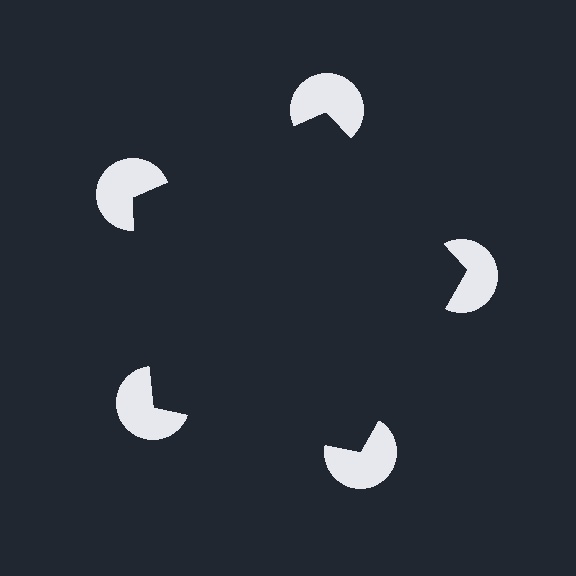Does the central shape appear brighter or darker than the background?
It typically appears slightly darker than the background, even though no actual brightness change is drawn.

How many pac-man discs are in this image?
There are 5 — one at each vertex of the illusory pentagon.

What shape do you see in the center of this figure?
An illusory pentagon — its edges are inferred from the aligned wedge cuts in the pac-man discs, not physically drawn.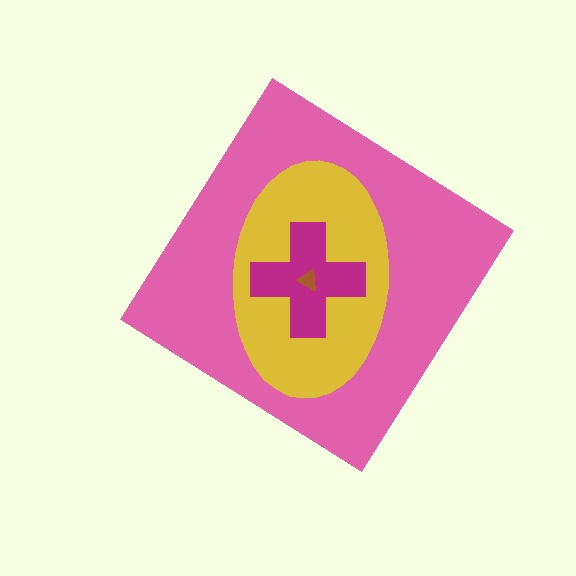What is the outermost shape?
The pink diamond.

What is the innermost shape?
The brown triangle.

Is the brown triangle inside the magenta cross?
Yes.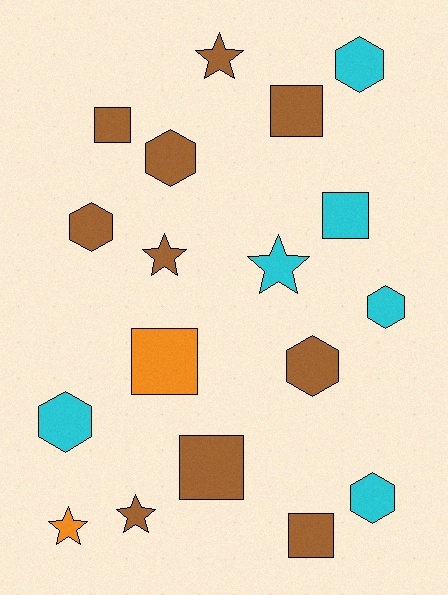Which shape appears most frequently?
Hexagon, with 7 objects.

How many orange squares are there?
There is 1 orange square.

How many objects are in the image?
There are 18 objects.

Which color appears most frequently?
Brown, with 10 objects.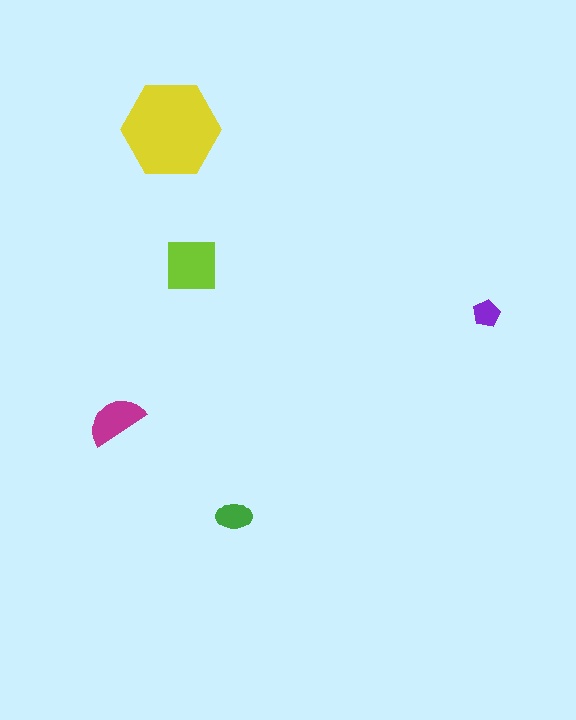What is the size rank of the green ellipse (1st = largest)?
4th.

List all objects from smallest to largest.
The purple pentagon, the green ellipse, the magenta semicircle, the lime square, the yellow hexagon.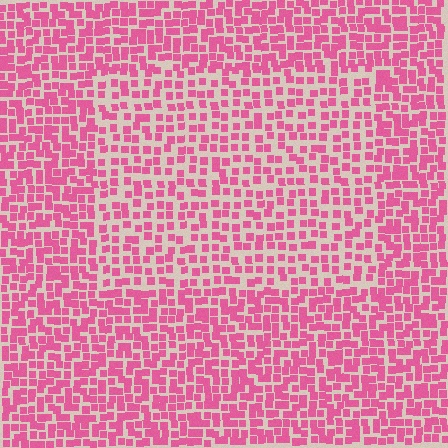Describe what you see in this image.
The image contains small pink elements arranged at two different densities. A rectangle-shaped region is visible where the elements are less densely packed than the surrounding area.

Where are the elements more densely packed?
The elements are more densely packed outside the rectangle boundary.